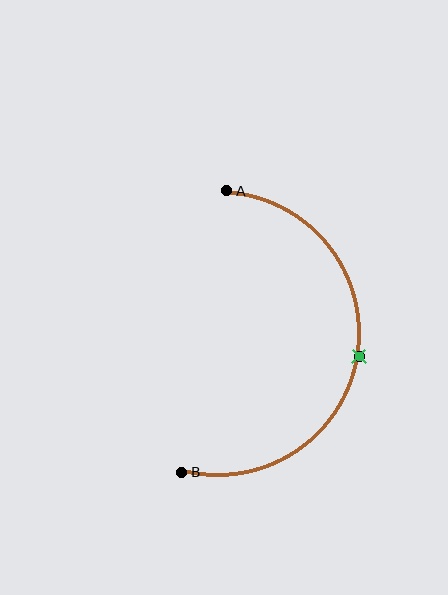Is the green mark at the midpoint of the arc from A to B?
Yes. The green mark lies on the arc at equal arc-length from both A and B — it is the arc midpoint.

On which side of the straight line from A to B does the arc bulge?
The arc bulges to the right of the straight line connecting A and B.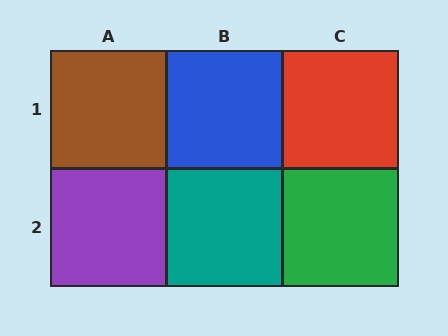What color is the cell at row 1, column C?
Red.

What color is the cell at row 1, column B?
Blue.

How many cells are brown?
1 cell is brown.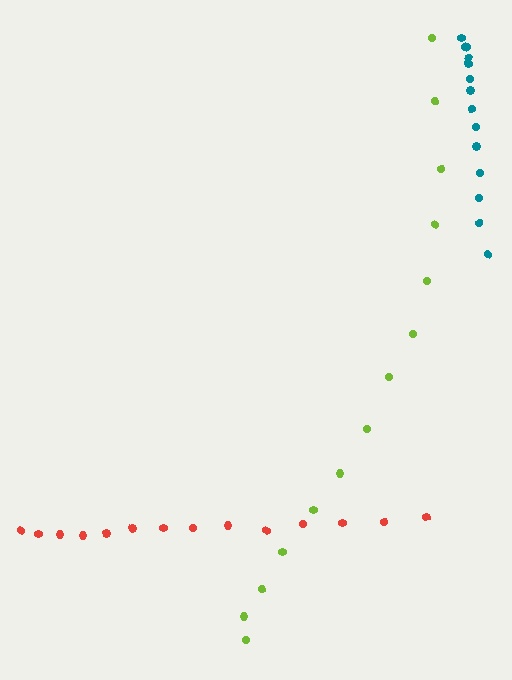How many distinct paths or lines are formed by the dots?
There are 3 distinct paths.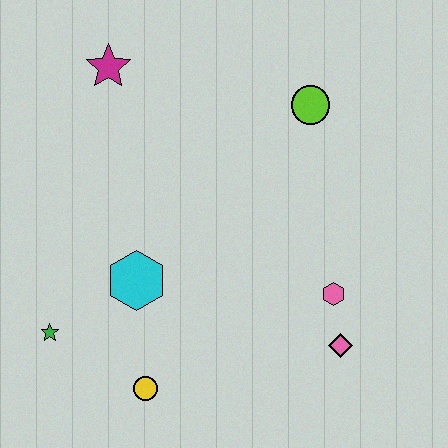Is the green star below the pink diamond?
No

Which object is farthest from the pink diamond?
The magenta star is farthest from the pink diamond.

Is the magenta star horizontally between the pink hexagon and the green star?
Yes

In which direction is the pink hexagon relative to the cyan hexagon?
The pink hexagon is to the right of the cyan hexagon.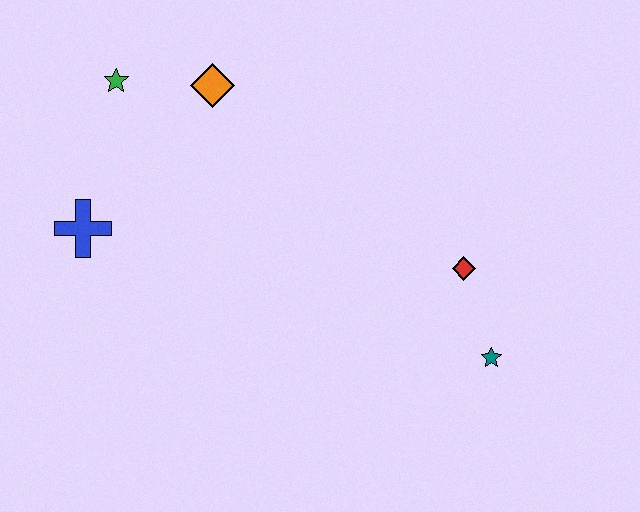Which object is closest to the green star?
The orange diamond is closest to the green star.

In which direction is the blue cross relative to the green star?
The blue cross is below the green star.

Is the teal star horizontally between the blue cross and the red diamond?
No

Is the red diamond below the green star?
Yes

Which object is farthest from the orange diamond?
The teal star is farthest from the orange diamond.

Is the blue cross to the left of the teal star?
Yes